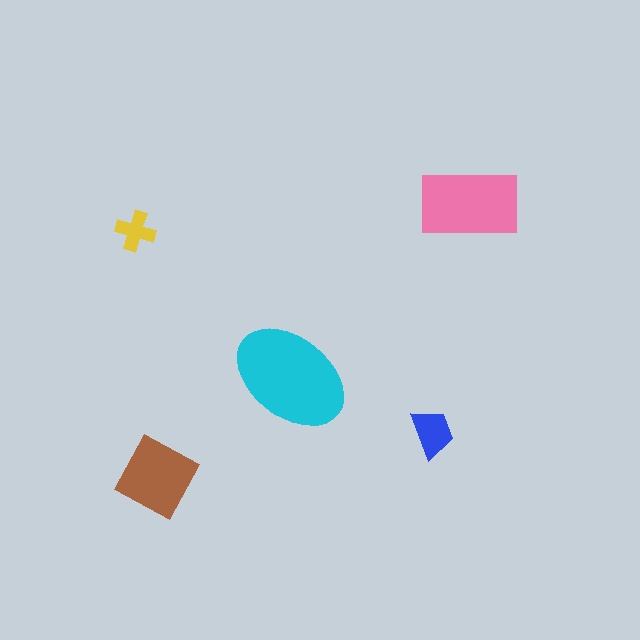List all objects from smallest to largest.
The yellow cross, the blue trapezoid, the brown square, the pink rectangle, the cyan ellipse.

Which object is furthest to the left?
The yellow cross is leftmost.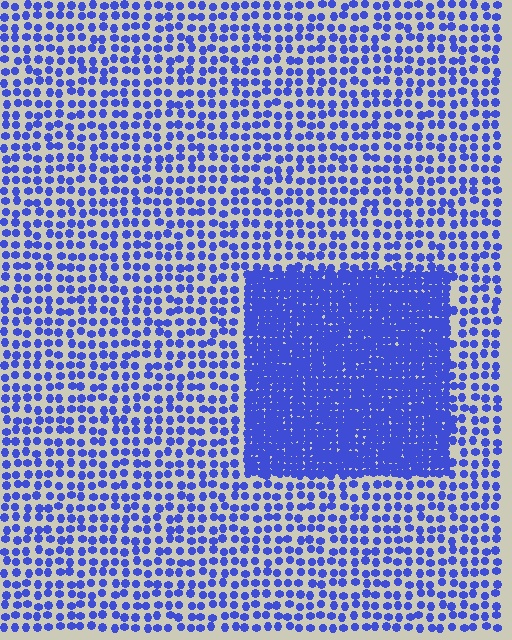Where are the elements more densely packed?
The elements are more densely packed inside the rectangle boundary.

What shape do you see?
I see a rectangle.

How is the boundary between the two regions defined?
The boundary is defined by a change in element density (approximately 2.7x ratio). All elements are the same color, size, and shape.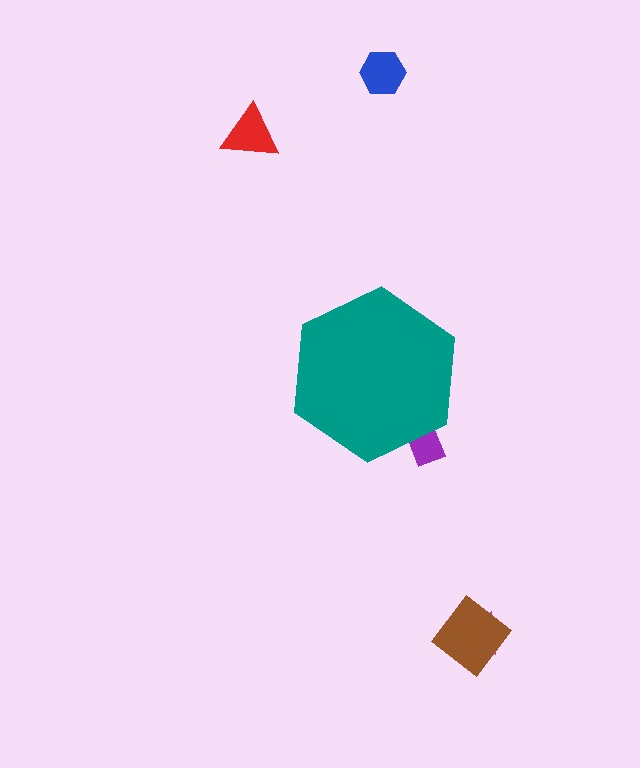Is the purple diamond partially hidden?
Yes, the purple diamond is partially hidden behind the teal hexagon.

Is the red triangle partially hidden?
No, the red triangle is fully visible.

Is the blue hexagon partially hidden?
No, the blue hexagon is fully visible.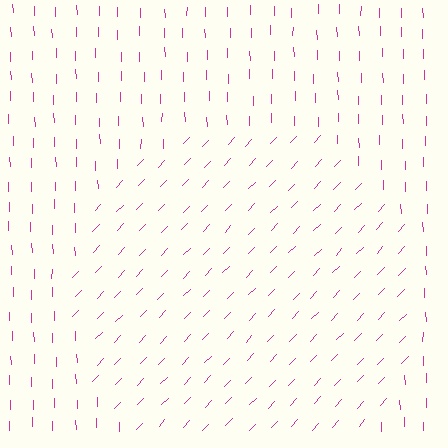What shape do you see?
I see a circle.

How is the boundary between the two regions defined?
The boundary is defined purely by a change in line orientation (approximately 45 degrees difference). All lines are the same color and thickness.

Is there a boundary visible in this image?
Yes, there is a texture boundary formed by a change in line orientation.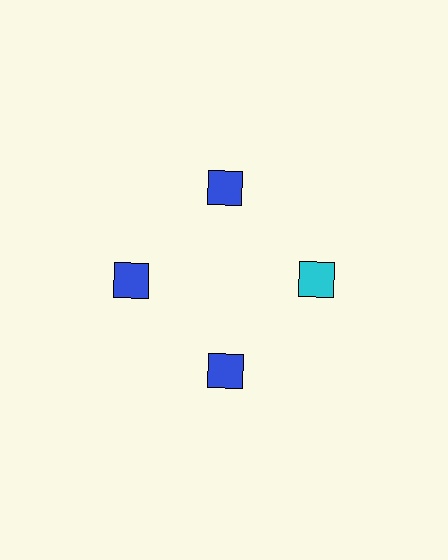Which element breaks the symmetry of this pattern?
The cyan diamond at roughly the 3 o'clock position breaks the symmetry. All other shapes are blue diamonds.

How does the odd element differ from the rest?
It has a different color: cyan instead of blue.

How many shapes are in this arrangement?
There are 4 shapes arranged in a ring pattern.